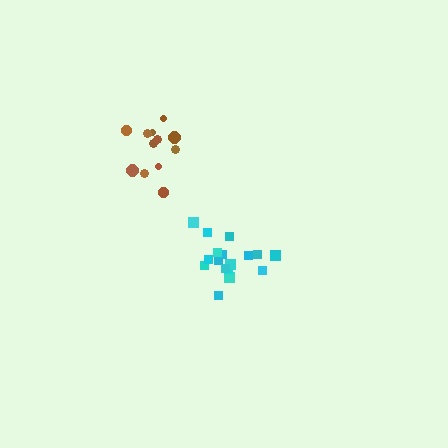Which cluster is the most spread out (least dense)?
Brown.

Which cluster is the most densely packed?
Cyan.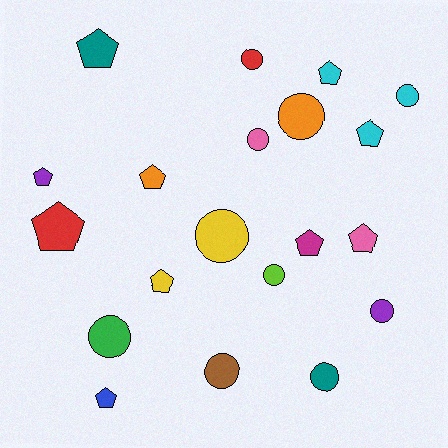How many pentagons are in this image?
There are 10 pentagons.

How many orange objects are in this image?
There are 2 orange objects.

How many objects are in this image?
There are 20 objects.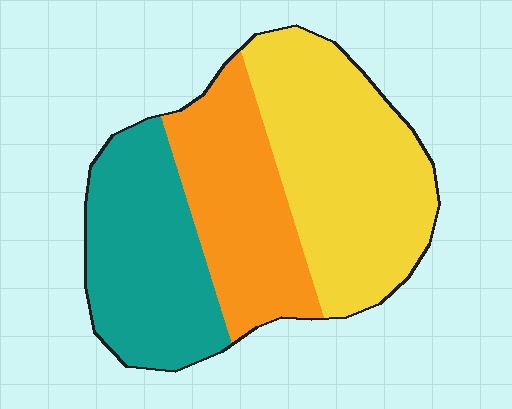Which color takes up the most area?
Yellow, at roughly 40%.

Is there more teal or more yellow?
Yellow.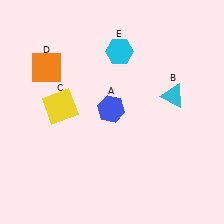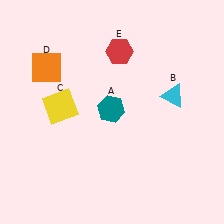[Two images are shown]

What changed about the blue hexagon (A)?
In Image 1, A is blue. In Image 2, it changed to teal.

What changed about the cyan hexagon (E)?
In Image 1, E is cyan. In Image 2, it changed to red.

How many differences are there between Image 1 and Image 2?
There are 2 differences between the two images.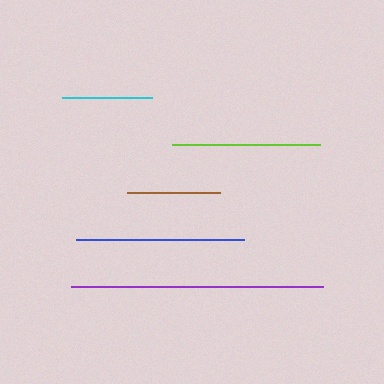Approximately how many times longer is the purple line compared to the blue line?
The purple line is approximately 1.5 times the length of the blue line.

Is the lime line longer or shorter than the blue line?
The blue line is longer than the lime line.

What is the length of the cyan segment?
The cyan segment is approximately 91 pixels long.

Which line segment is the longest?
The purple line is the longest at approximately 252 pixels.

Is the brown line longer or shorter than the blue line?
The blue line is longer than the brown line.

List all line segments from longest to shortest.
From longest to shortest: purple, blue, lime, brown, cyan.